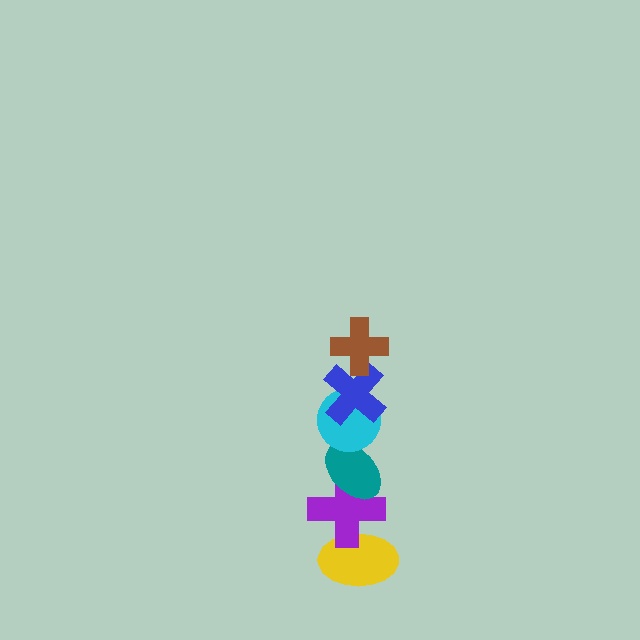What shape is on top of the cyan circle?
The blue cross is on top of the cyan circle.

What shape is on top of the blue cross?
The brown cross is on top of the blue cross.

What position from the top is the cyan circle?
The cyan circle is 3rd from the top.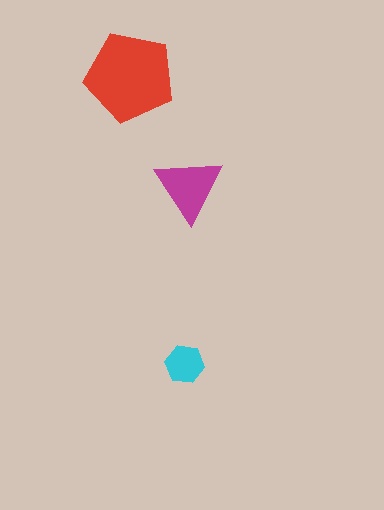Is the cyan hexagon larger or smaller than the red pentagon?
Smaller.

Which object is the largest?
The red pentagon.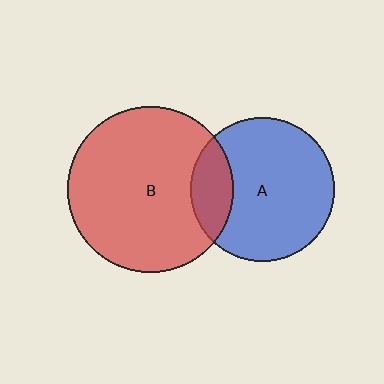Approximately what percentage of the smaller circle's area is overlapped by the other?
Approximately 20%.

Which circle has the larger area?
Circle B (red).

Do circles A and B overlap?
Yes.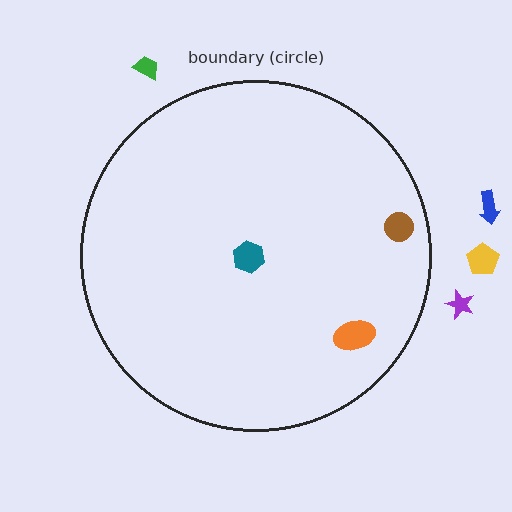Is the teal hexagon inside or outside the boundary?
Inside.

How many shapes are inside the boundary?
3 inside, 4 outside.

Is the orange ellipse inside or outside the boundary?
Inside.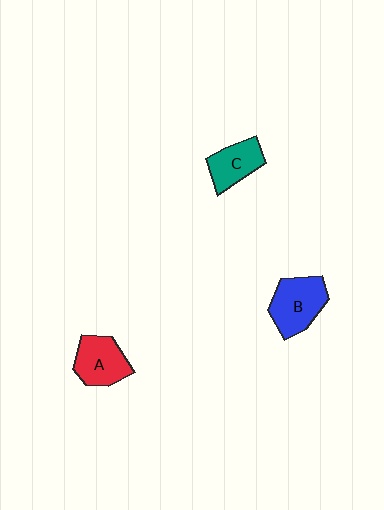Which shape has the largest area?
Shape B (blue).